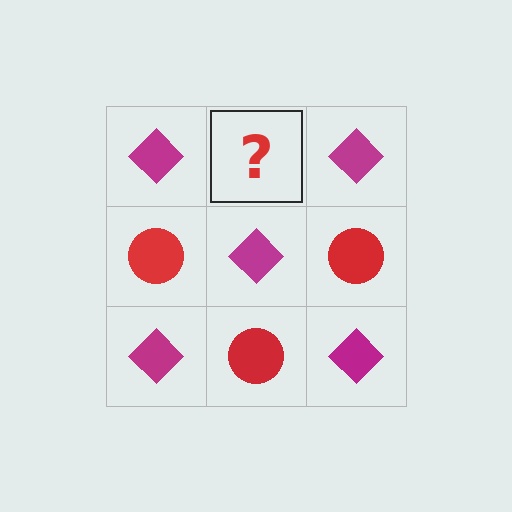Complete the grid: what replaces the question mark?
The question mark should be replaced with a red circle.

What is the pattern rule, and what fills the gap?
The rule is that it alternates magenta diamond and red circle in a checkerboard pattern. The gap should be filled with a red circle.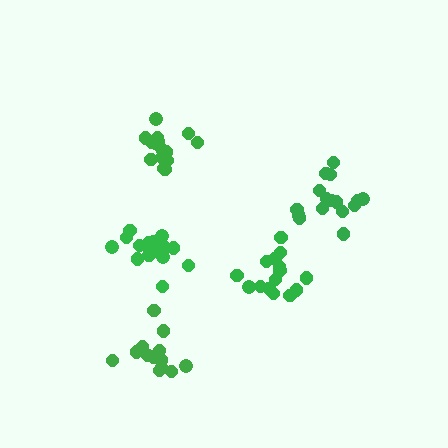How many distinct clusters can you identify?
There are 5 distinct clusters.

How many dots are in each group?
Group 1: 18 dots, Group 2: 17 dots, Group 3: 16 dots, Group 4: 15 dots, Group 5: 14 dots (80 total).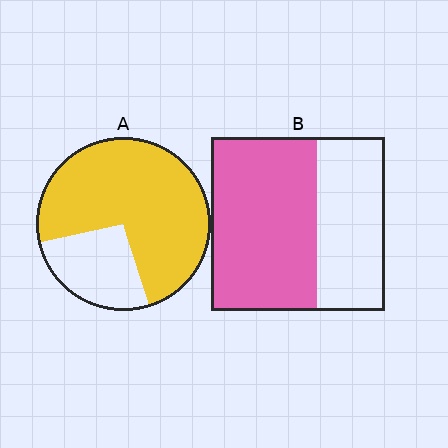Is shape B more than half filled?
Yes.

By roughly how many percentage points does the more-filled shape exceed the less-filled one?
By roughly 15 percentage points (A over B).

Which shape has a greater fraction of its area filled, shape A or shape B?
Shape A.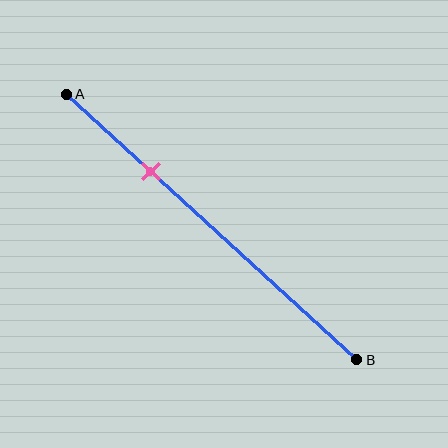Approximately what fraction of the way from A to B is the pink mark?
The pink mark is approximately 30% of the way from A to B.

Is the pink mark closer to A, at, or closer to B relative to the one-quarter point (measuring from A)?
The pink mark is closer to point B than the one-quarter point of segment AB.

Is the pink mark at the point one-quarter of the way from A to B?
No, the mark is at about 30% from A, not at the 25% one-quarter point.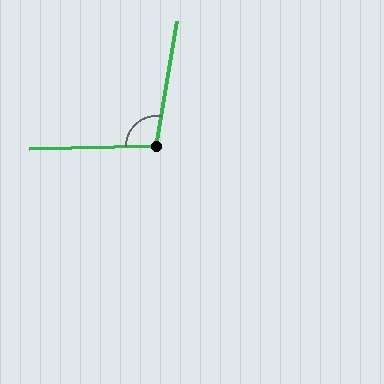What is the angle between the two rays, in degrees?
Approximately 101 degrees.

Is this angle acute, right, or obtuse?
It is obtuse.